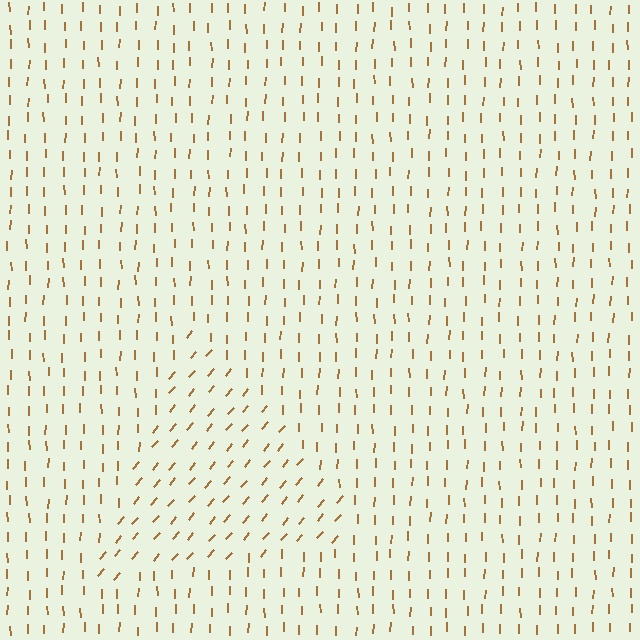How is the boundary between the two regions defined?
The boundary is defined purely by a change in line orientation (approximately 40 degrees difference). All lines are the same color and thickness.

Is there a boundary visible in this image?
Yes, there is a texture boundary formed by a change in line orientation.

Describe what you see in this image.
The image is filled with small brown line segments. A triangle region in the image has lines oriented differently from the surrounding lines, creating a visible texture boundary.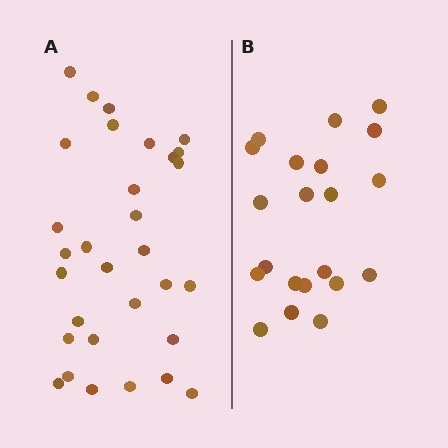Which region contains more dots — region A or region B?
Region A (the left region) has more dots.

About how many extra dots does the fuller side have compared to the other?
Region A has roughly 10 or so more dots than region B.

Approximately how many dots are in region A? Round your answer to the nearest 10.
About 30 dots. (The exact count is 31, which rounds to 30.)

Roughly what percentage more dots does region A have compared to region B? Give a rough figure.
About 50% more.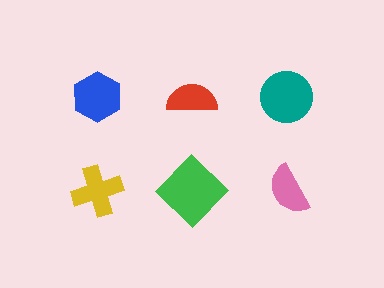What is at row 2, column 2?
A green diamond.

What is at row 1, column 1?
A blue hexagon.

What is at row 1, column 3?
A teal circle.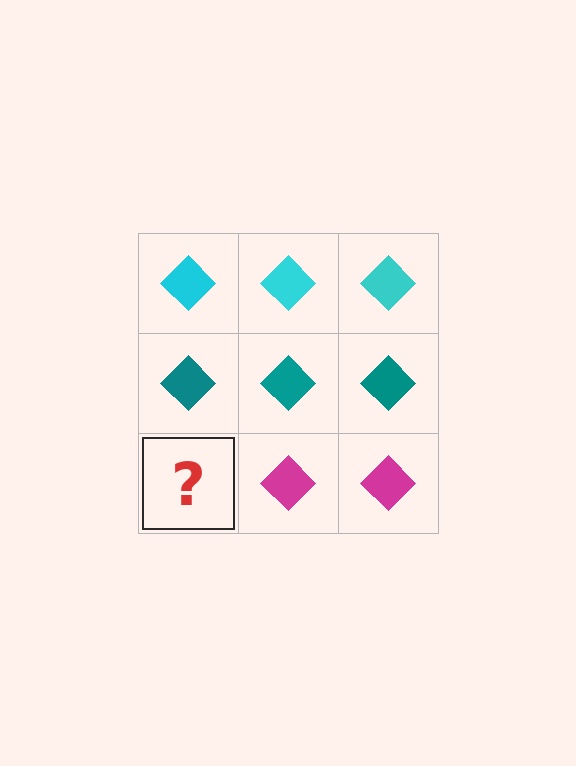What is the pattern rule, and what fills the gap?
The rule is that each row has a consistent color. The gap should be filled with a magenta diamond.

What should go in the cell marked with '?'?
The missing cell should contain a magenta diamond.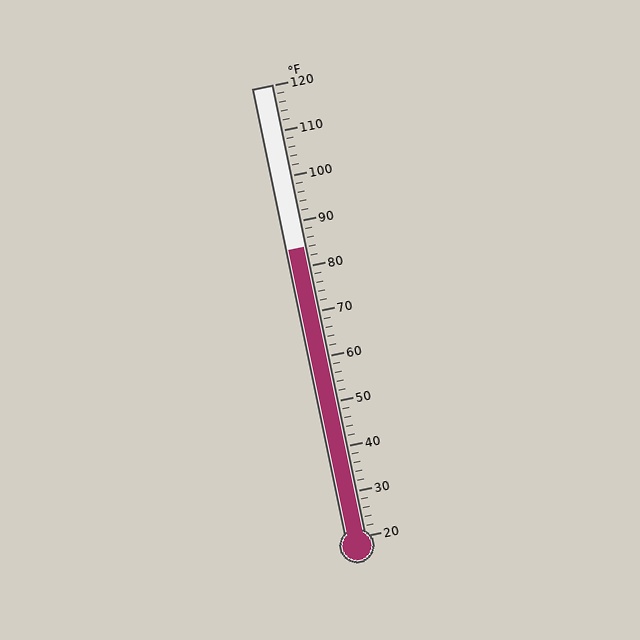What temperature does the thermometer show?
The thermometer shows approximately 84°F.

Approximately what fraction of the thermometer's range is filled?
The thermometer is filled to approximately 65% of its range.